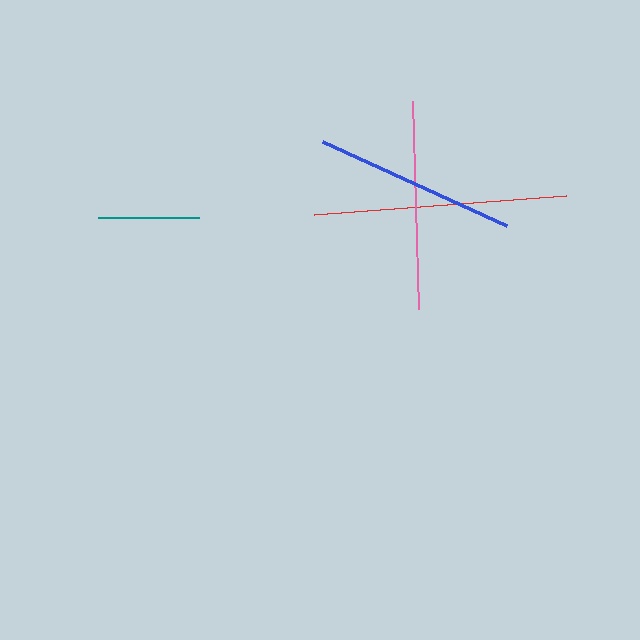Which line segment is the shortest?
The teal line is the shortest at approximately 101 pixels.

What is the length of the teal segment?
The teal segment is approximately 101 pixels long.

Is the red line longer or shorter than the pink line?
The red line is longer than the pink line.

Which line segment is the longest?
The red line is the longest at approximately 252 pixels.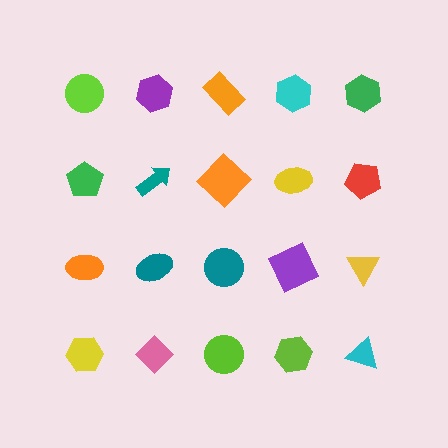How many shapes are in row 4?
5 shapes.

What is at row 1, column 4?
A cyan hexagon.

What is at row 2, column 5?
A red pentagon.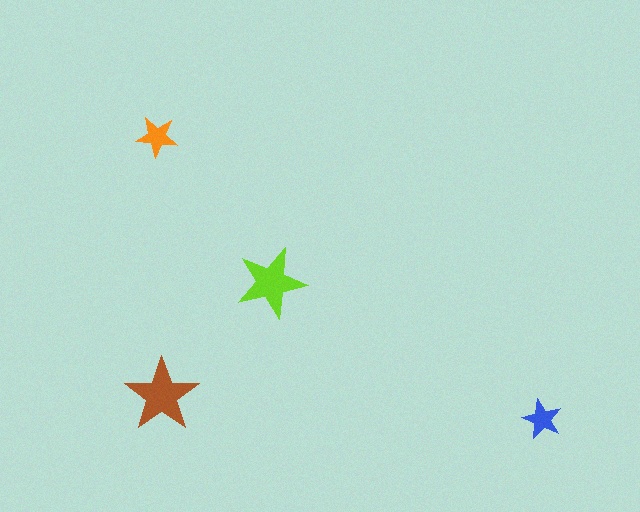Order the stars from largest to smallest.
the brown one, the lime one, the orange one, the blue one.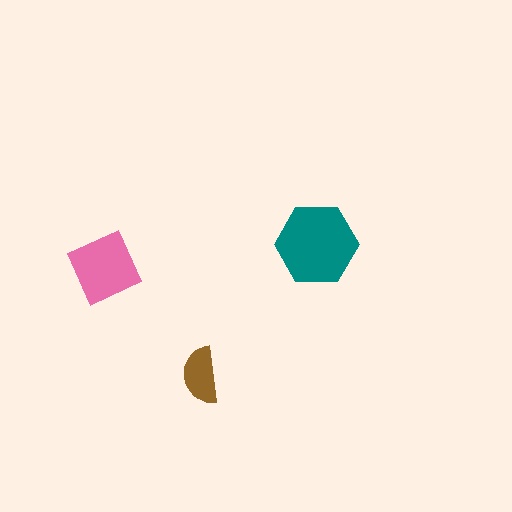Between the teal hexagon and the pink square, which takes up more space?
The teal hexagon.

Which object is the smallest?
The brown semicircle.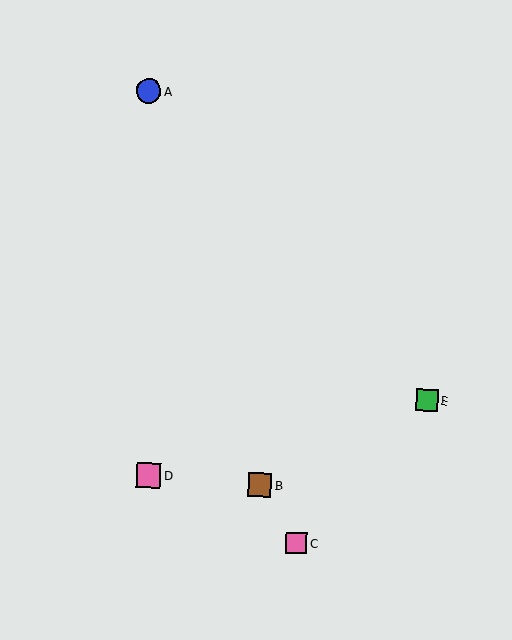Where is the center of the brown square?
The center of the brown square is at (260, 485).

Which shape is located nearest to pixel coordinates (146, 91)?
The blue circle (labeled A) at (149, 91) is nearest to that location.